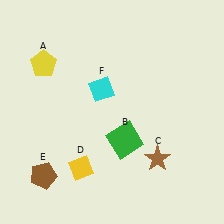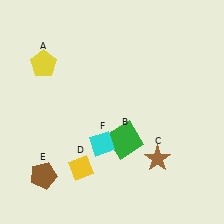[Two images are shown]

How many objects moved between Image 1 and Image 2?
1 object moved between the two images.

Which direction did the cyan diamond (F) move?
The cyan diamond (F) moved down.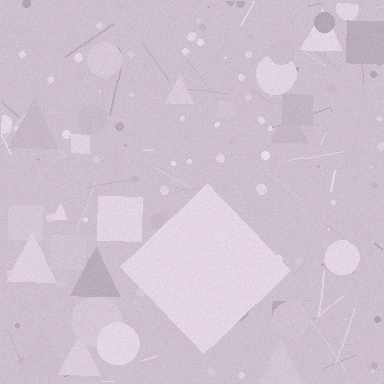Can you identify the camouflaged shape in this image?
The camouflaged shape is a diamond.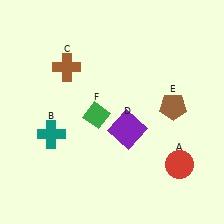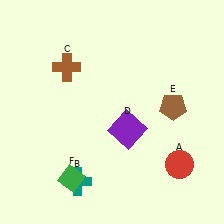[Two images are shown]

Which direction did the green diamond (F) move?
The green diamond (F) moved down.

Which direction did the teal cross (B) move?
The teal cross (B) moved down.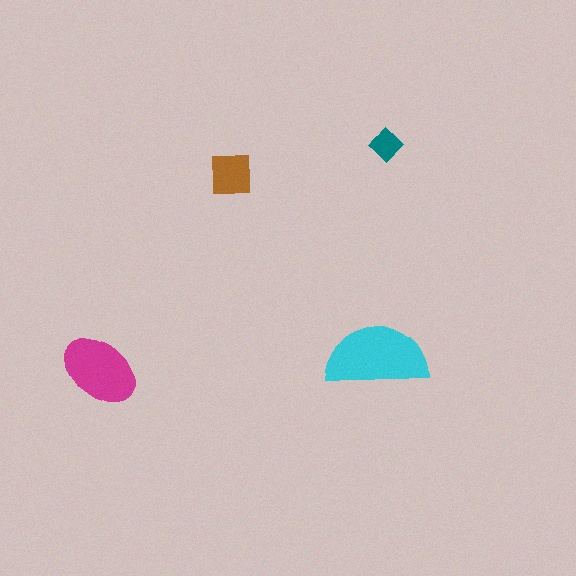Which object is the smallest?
The teal diamond.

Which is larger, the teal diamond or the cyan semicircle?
The cyan semicircle.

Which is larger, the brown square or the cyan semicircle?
The cyan semicircle.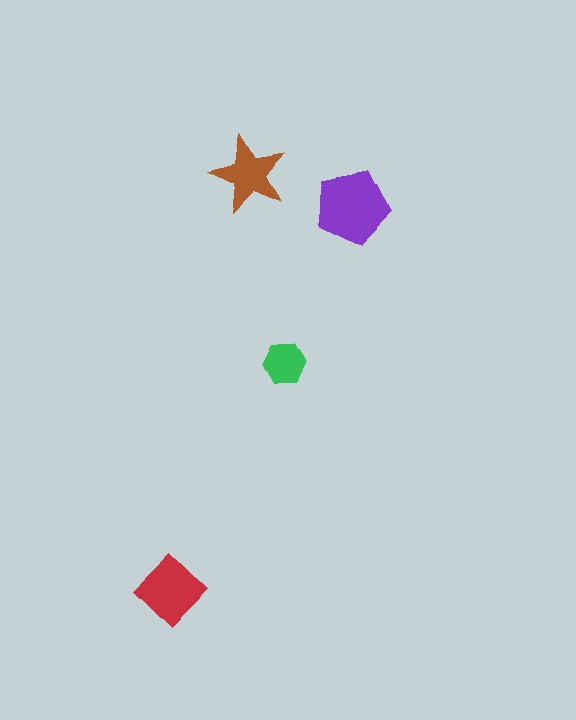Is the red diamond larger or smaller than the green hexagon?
Larger.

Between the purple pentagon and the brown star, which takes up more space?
The purple pentagon.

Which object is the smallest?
The green hexagon.